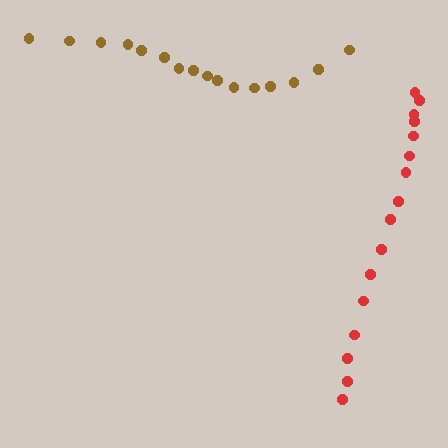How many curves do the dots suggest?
There are 2 distinct paths.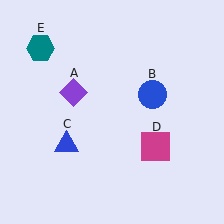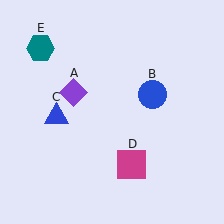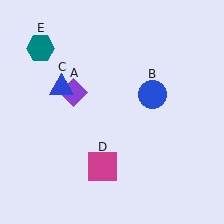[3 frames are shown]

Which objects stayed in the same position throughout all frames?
Purple diamond (object A) and blue circle (object B) and teal hexagon (object E) remained stationary.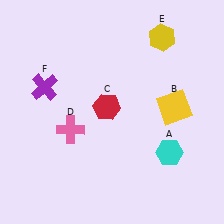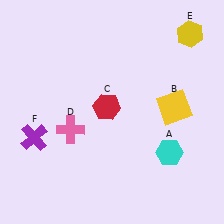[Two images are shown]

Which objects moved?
The objects that moved are: the yellow hexagon (E), the purple cross (F).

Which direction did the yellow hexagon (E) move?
The yellow hexagon (E) moved right.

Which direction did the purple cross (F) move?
The purple cross (F) moved down.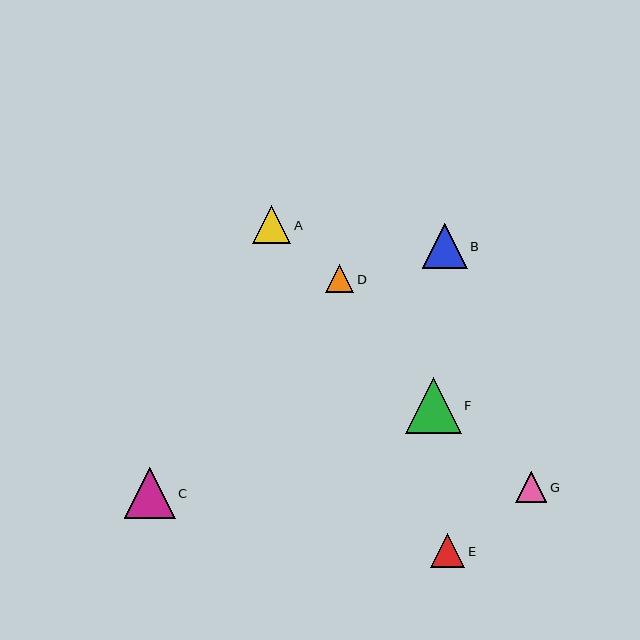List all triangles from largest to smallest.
From largest to smallest: F, C, B, A, E, G, D.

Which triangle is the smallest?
Triangle D is the smallest with a size of approximately 29 pixels.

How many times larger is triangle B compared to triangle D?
Triangle B is approximately 1.6 times the size of triangle D.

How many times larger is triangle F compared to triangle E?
Triangle F is approximately 1.6 times the size of triangle E.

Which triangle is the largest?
Triangle F is the largest with a size of approximately 55 pixels.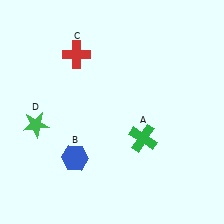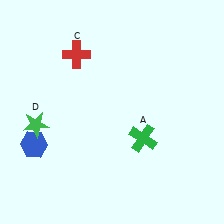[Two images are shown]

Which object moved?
The blue hexagon (B) moved left.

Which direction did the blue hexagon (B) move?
The blue hexagon (B) moved left.